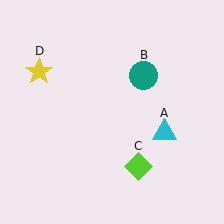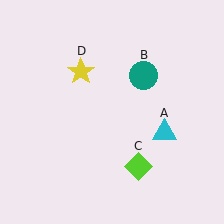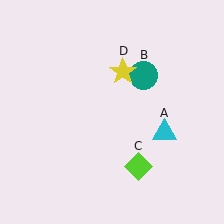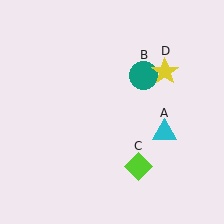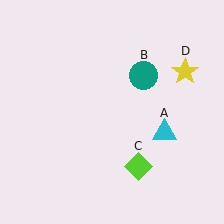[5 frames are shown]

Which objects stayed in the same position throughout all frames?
Cyan triangle (object A) and teal circle (object B) and lime diamond (object C) remained stationary.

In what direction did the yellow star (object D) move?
The yellow star (object D) moved right.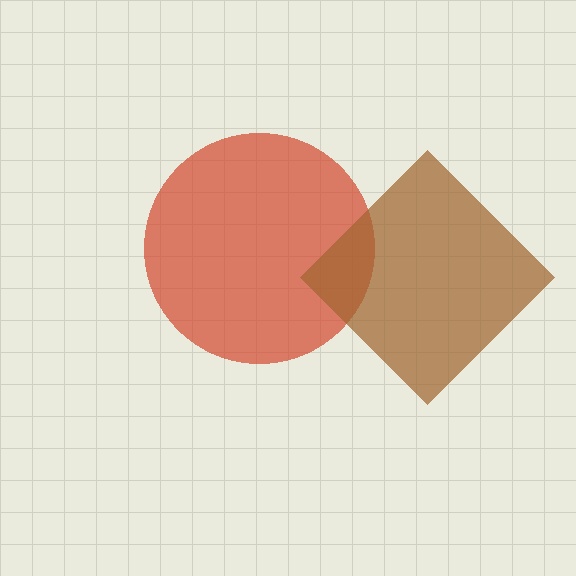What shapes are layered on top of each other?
The layered shapes are: a red circle, a brown diamond.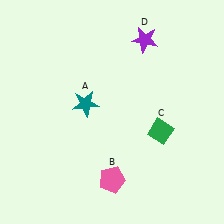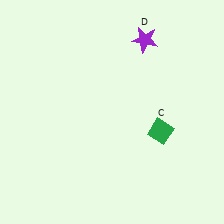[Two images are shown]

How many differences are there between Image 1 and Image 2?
There are 2 differences between the two images.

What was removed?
The teal star (A), the pink pentagon (B) were removed in Image 2.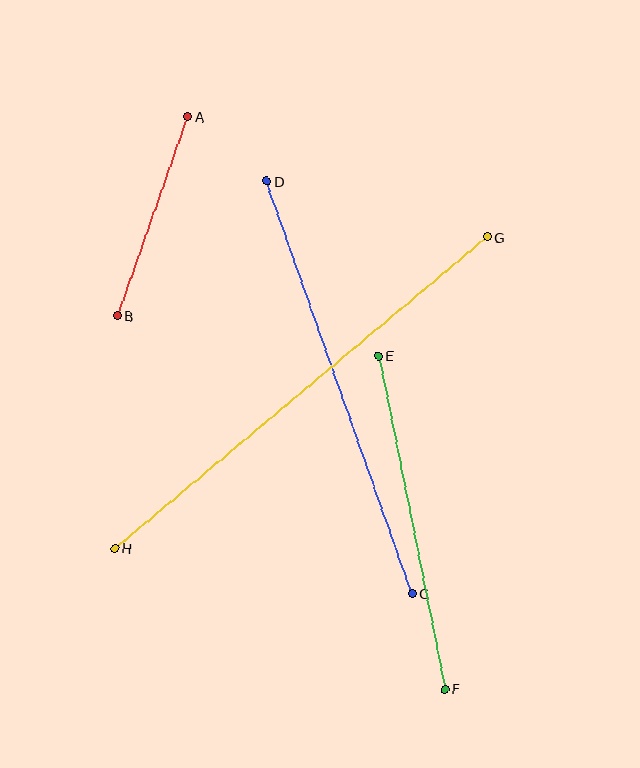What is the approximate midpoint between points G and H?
The midpoint is at approximately (301, 393) pixels.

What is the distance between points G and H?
The distance is approximately 485 pixels.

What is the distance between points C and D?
The distance is approximately 437 pixels.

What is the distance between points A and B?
The distance is approximately 211 pixels.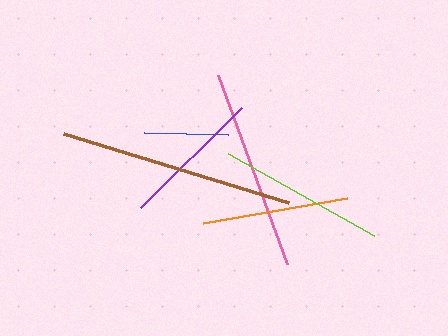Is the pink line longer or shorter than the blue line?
The pink line is longer than the blue line.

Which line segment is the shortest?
The blue line is the shortest at approximately 83 pixels.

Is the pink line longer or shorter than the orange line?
The pink line is longer than the orange line.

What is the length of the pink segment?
The pink segment is approximately 201 pixels long.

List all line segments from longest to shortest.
From longest to shortest: brown, pink, lime, orange, purple, blue.